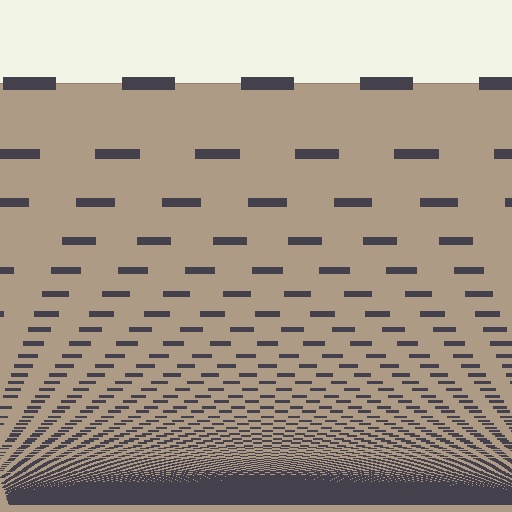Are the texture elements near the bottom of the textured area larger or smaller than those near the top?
Smaller. The gradient is inverted — elements near the bottom are smaller and denser.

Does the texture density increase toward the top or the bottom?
Density increases toward the bottom.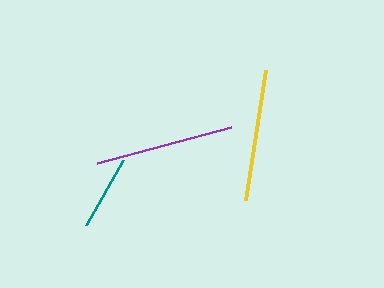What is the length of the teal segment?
The teal segment is approximately 74 pixels long.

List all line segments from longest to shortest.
From longest to shortest: purple, yellow, teal.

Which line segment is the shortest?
The teal line is the shortest at approximately 74 pixels.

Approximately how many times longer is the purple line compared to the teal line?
The purple line is approximately 1.9 times the length of the teal line.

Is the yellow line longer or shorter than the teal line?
The yellow line is longer than the teal line.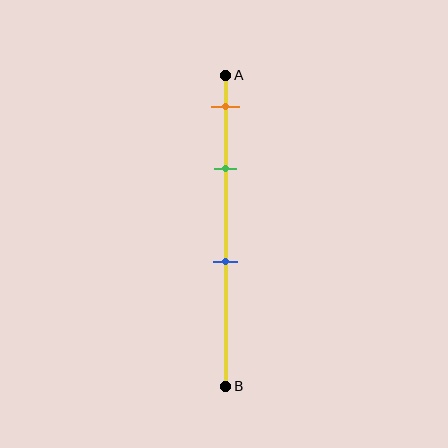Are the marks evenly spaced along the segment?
No, the marks are not evenly spaced.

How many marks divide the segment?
There are 3 marks dividing the segment.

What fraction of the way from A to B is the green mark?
The green mark is approximately 30% (0.3) of the way from A to B.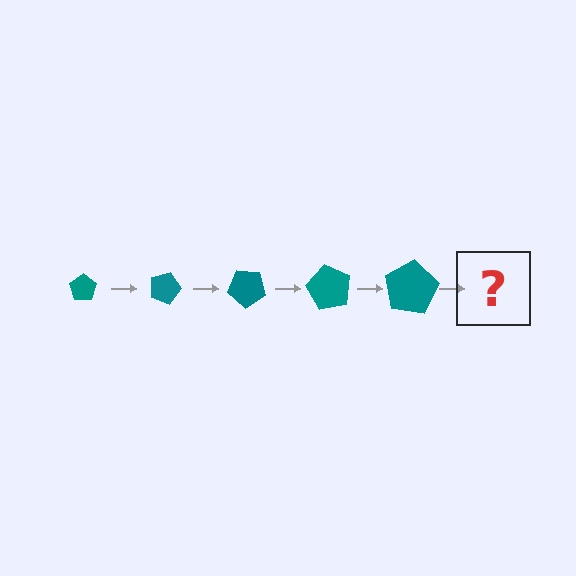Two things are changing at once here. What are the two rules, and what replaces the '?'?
The two rules are that the pentagon grows larger each step and it rotates 20 degrees each step. The '?' should be a pentagon, larger than the previous one and rotated 100 degrees from the start.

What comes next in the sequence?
The next element should be a pentagon, larger than the previous one and rotated 100 degrees from the start.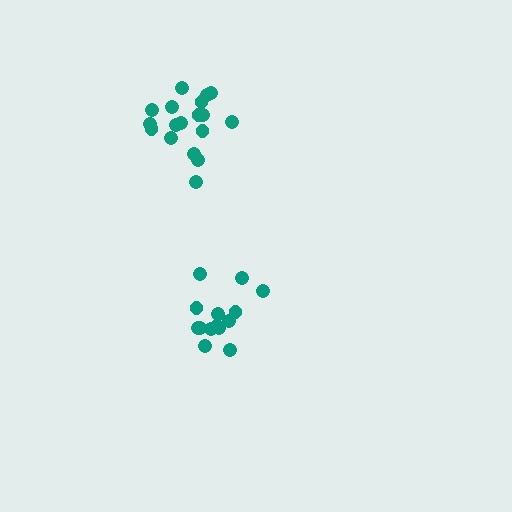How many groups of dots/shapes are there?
There are 2 groups.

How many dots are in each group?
Group 1: 19 dots, Group 2: 14 dots (33 total).